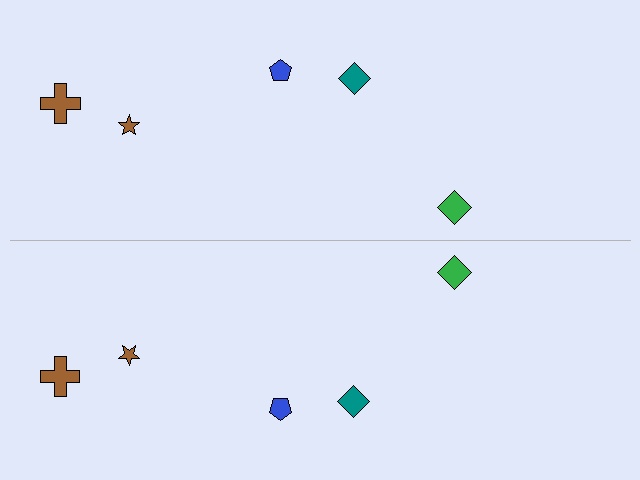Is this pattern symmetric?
Yes, this pattern has bilateral (reflection) symmetry.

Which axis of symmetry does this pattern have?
The pattern has a horizontal axis of symmetry running through the center of the image.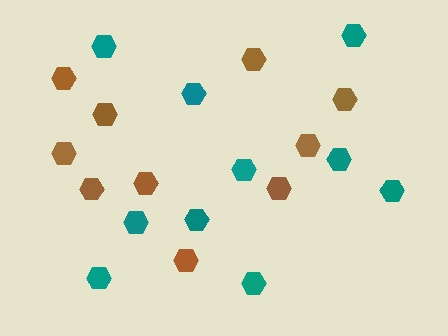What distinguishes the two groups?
There are 2 groups: one group of brown hexagons (10) and one group of teal hexagons (10).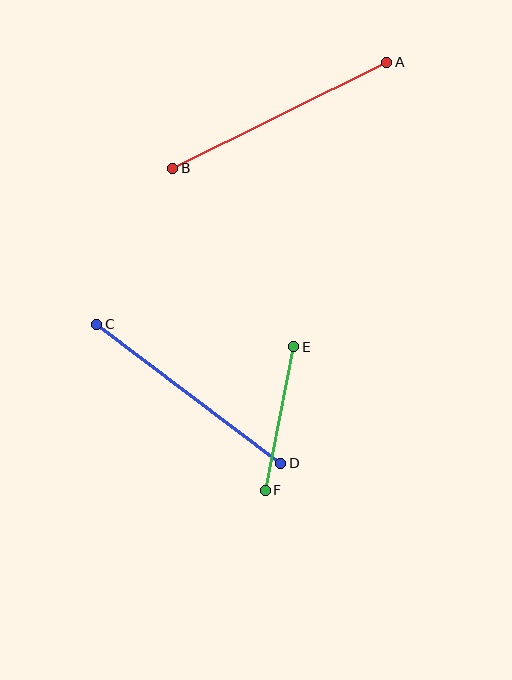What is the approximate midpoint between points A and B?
The midpoint is at approximately (280, 115) pixels.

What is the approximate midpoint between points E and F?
The midpoint is at approximately (280, 419) pixels.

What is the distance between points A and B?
The distance is approximately 238 pixels.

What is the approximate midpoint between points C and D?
The midpoint is at approximately (189, 394) pixels.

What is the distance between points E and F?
The distance is approximately 146 pixels.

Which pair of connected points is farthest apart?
Points A and B are farthest apart.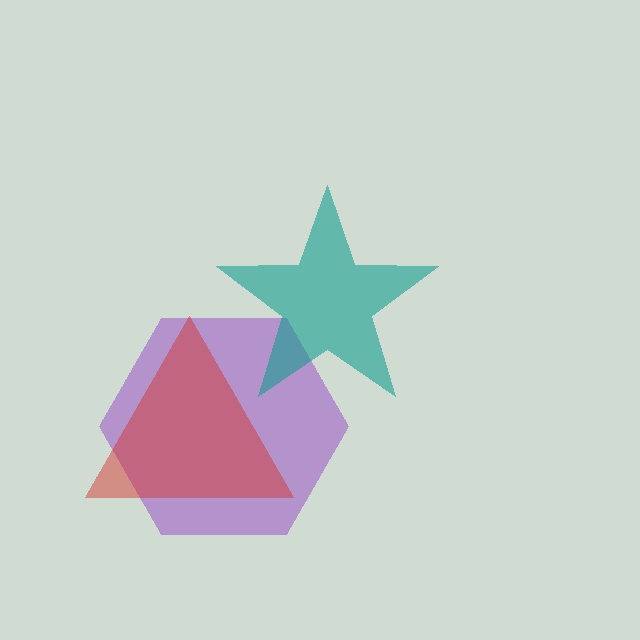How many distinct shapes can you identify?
There are 3 distinct shapes: a purple hexagon, a red triangle, a teal star.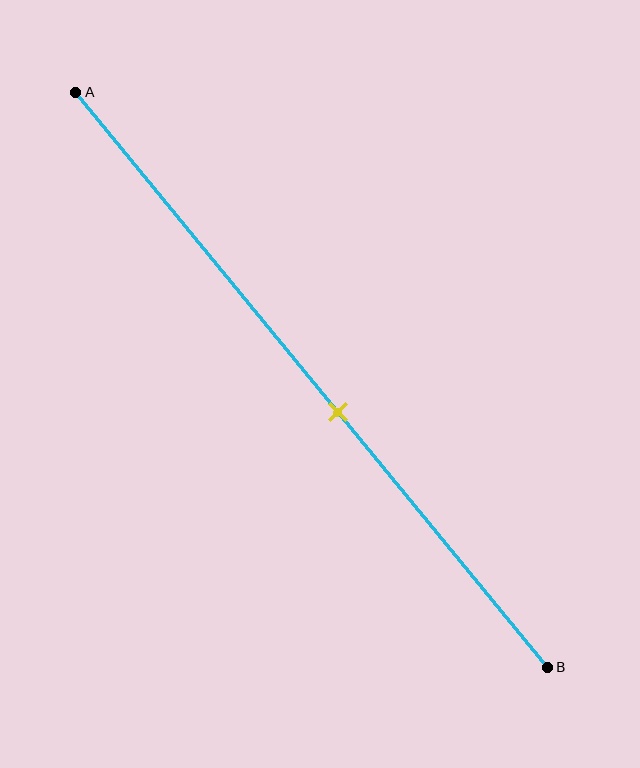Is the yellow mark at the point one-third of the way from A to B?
No, the mark is at about 55% from A, not at the 33% one-third point.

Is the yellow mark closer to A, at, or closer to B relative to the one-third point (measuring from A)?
The yellow mark is closer to point B than the one-third point of segment AB.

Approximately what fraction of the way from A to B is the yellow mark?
The yellow mark is approximately 55% of the way from A to B.